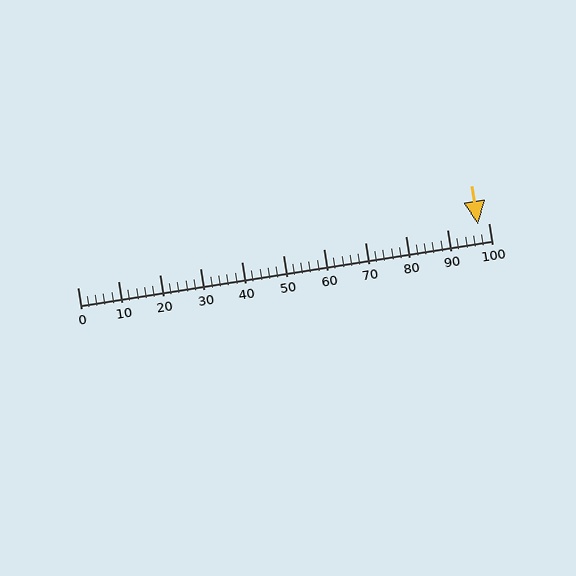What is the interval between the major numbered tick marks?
The major tick marks are spaced 10 units apart.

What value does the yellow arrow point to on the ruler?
The yellow arrow points to approximately 97.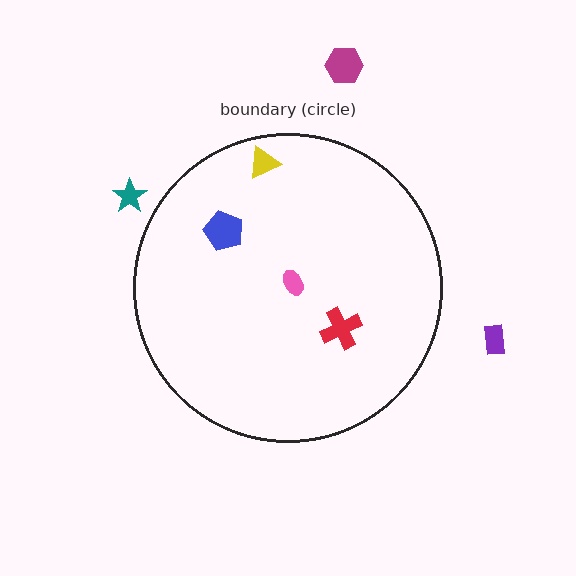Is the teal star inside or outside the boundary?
Outside.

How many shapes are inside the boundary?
4 inside, 3 outside.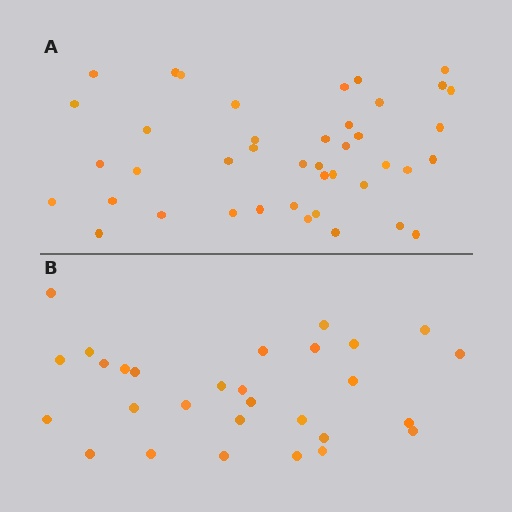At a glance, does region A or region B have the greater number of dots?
Region A (the top region) has more dots.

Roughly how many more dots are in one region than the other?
Region A has approximately 15 more dots than region B.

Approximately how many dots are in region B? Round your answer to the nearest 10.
About 30 dots. (The exact count is 29, which rounds to 30.)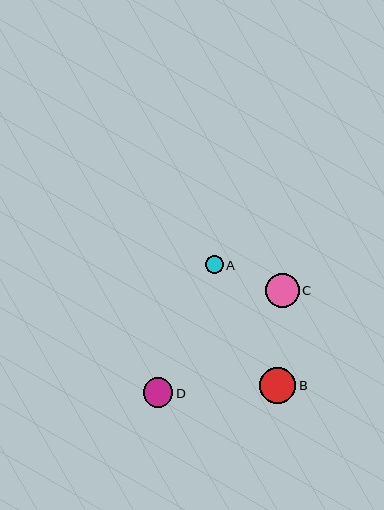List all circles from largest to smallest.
From largest to smallest: B, C, D, A.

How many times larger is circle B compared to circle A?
Circle B is approximately 2.0 times the size of circle A.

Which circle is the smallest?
Circle A is the smallest with a size of approximately 18 pixels.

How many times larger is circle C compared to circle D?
Circle C is approximately 1.1 times the size of circle D.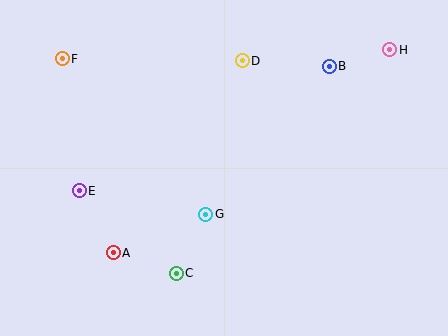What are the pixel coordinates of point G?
Point G is at (206, 214).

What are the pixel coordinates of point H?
Point H is at (390, 50).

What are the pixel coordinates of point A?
Point A is at (113, 253).